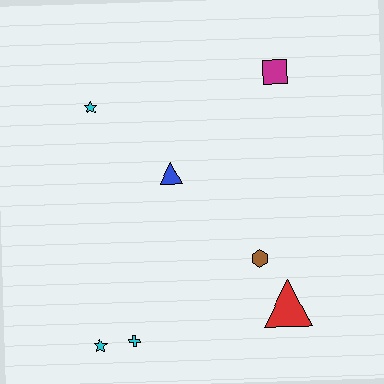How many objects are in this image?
There are 7 objects.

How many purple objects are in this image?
There are no purple objects.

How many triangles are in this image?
There are 2 triangles.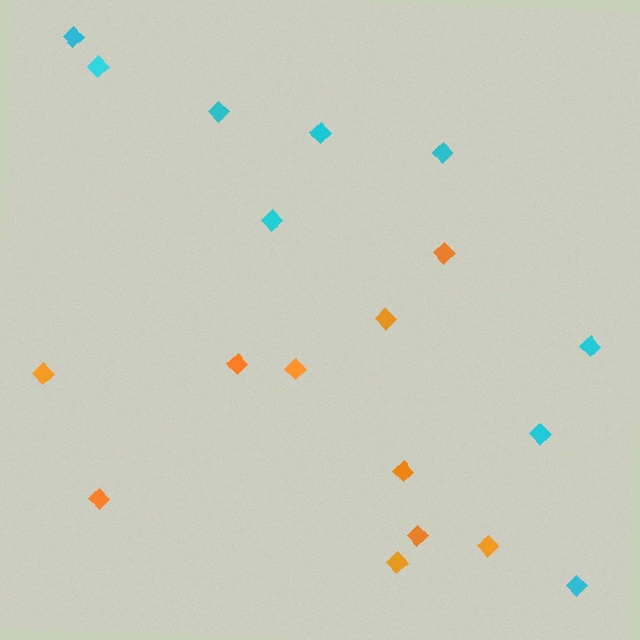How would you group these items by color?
There are 2 groups: one group of cyan diamonds (9) and one group of orange diamonds (10).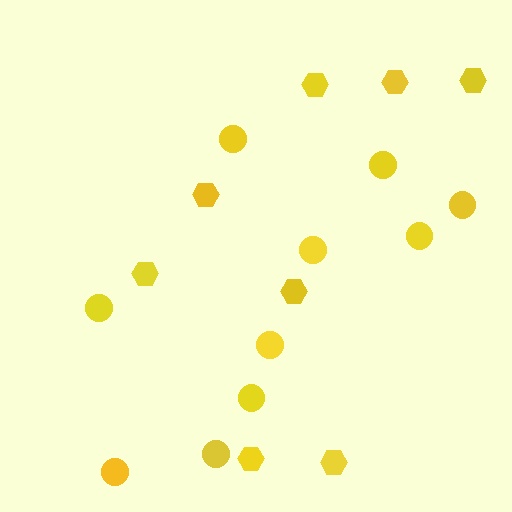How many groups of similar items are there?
There are 2 groups: one group of circles (10) and one group of hexagons (8).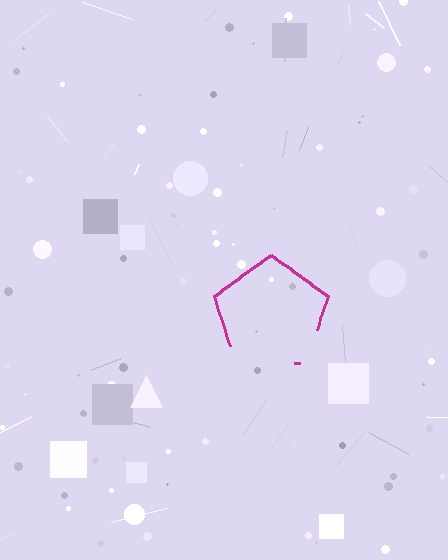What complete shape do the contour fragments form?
The contour fragments form a pentagon.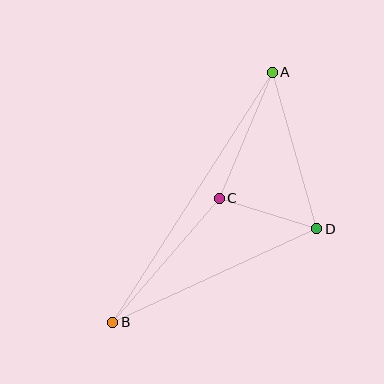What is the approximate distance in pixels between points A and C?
The distance between A and C is approximately 137 pixels.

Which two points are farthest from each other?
Points A and B are farthest from each other.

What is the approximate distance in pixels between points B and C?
The distance between B and C is approximately 163 pixels.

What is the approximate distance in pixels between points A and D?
The distance between A and D is approximately 163 pixels.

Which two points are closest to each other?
Points C and D are closest to each other.